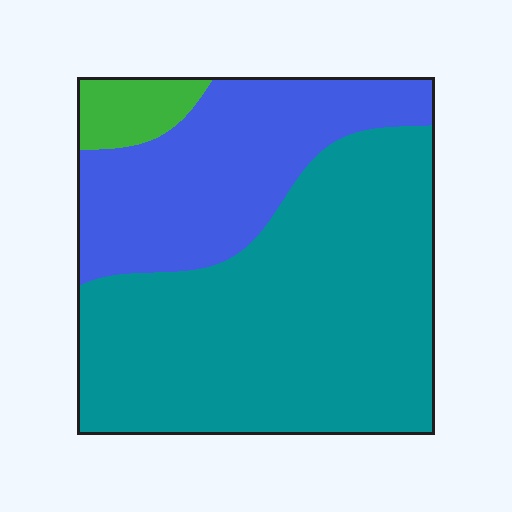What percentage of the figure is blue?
Blue takes up about one third (1/3) of the figure.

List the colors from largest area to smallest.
From largest to smallest: teal, blue, green.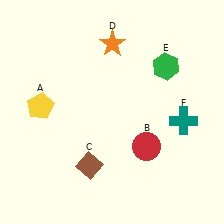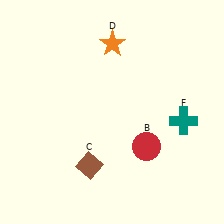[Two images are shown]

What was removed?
The yellow pentagon (A), the green hexagon (E) were removed in Image 2.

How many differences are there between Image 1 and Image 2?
There are 2 differences between the two images.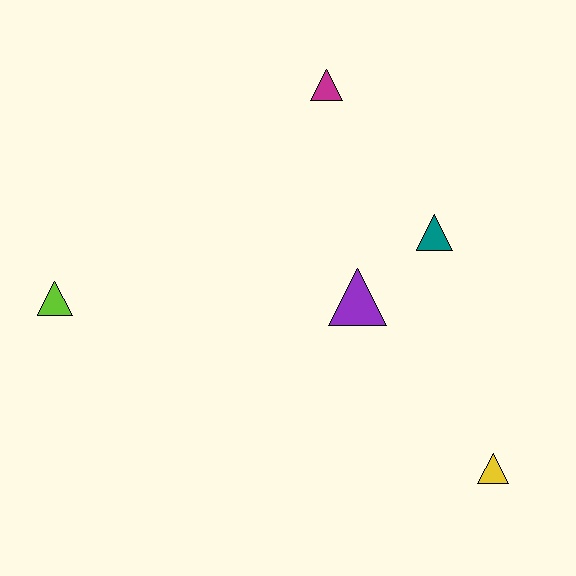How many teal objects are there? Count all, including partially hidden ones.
There is 1 teal object.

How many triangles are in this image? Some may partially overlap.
There are 5 triangles.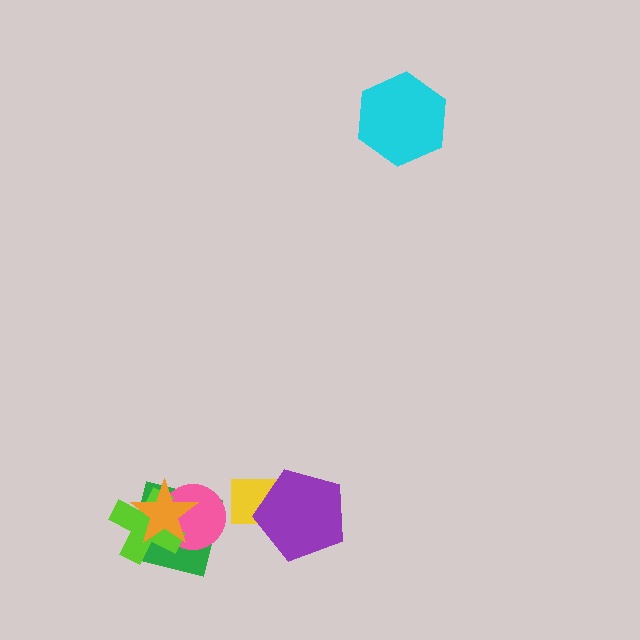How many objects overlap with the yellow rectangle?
1 object overlaps with the yellow rectangle.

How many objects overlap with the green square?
3 objects overlap with the green square.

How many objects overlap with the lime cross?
3 objects overlap with the lime cross.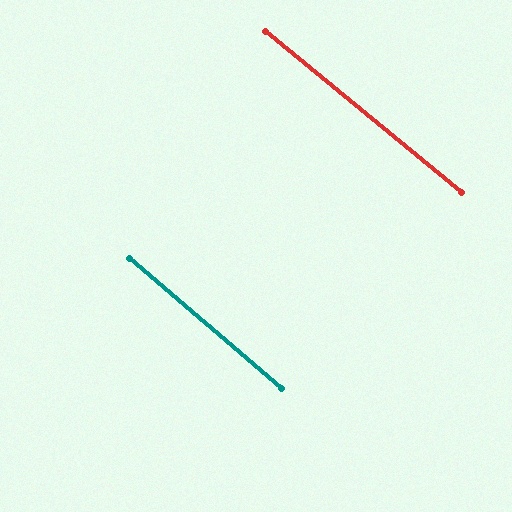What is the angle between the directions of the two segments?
Approximately 1 degree.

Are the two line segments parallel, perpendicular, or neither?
Parallel — their directions differ by only 1.0°.